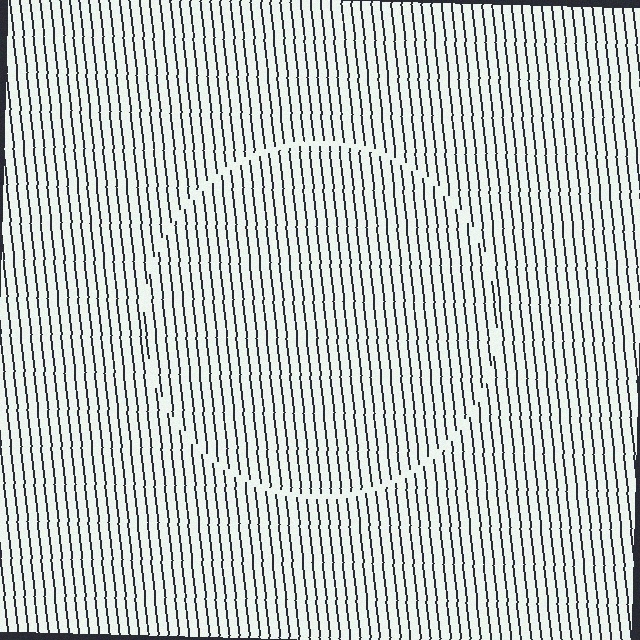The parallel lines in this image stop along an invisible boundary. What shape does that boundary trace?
An illusory circle. The interior of the shape contains the same grating, shifted by half a period — the contour is defined by the phase discontinuity where line-ends from the inner and outer gratings abut.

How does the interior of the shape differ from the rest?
The interior of the shape contains the same grating, shifted by half a period — the contour is defined by the phase discontinuity where line-ends from the inner and outer gratings abut.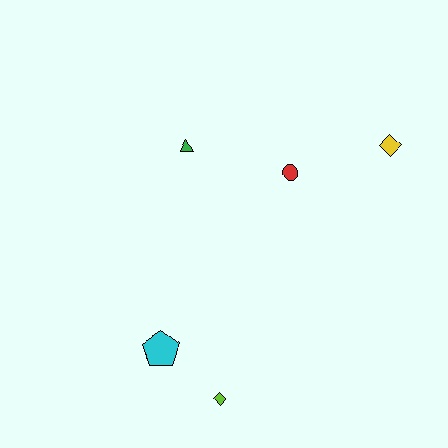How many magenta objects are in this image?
There are no magenta objects.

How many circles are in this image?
There is 1 circle.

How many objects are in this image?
There are 5 objects.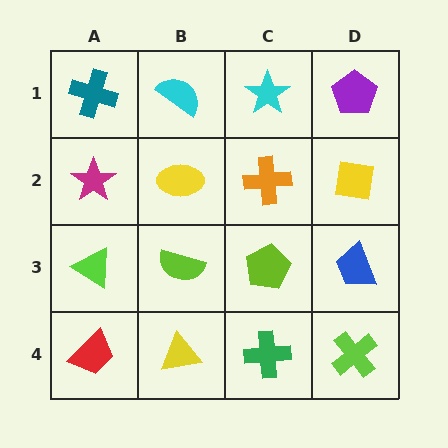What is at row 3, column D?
A blue trapezoid.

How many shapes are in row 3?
4 shapes.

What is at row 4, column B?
A yellow triangle.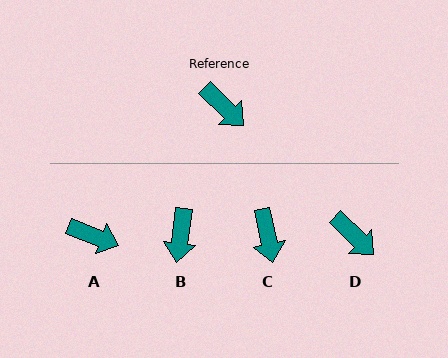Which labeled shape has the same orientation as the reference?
D.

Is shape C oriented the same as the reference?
No, it is off by about 34 degrees.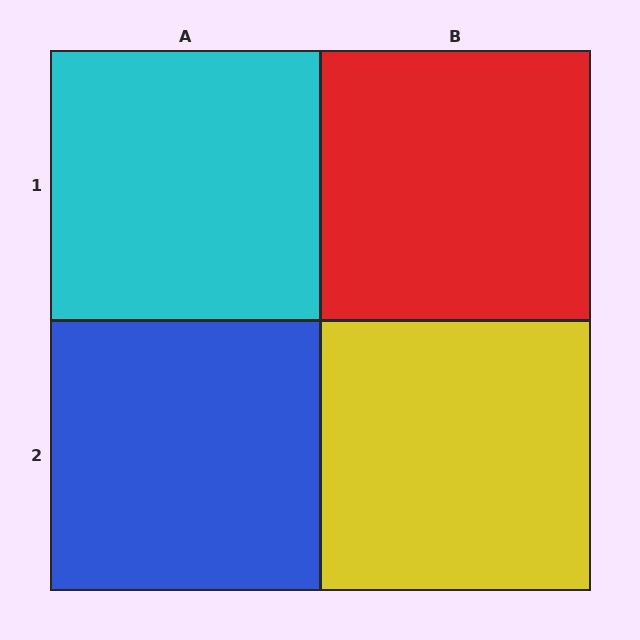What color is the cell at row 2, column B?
Yellow.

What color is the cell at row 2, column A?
Blue.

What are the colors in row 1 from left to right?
Cyan, red.